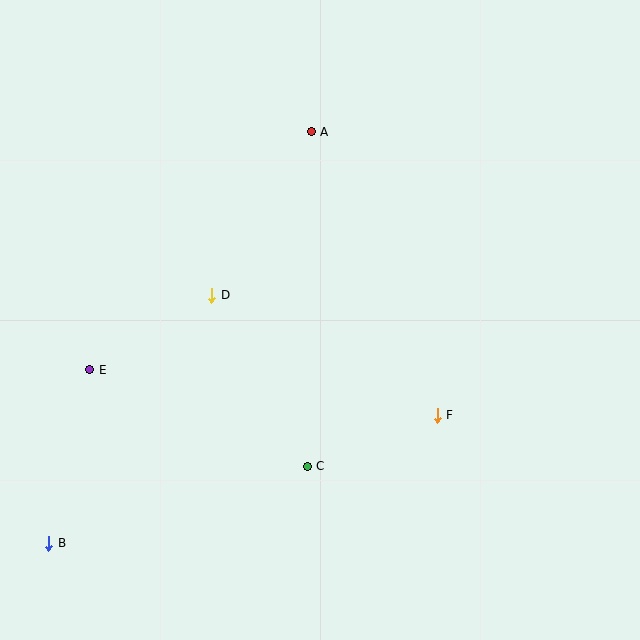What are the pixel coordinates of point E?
Point E is at (90, 370).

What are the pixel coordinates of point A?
Point A is at (311, 132).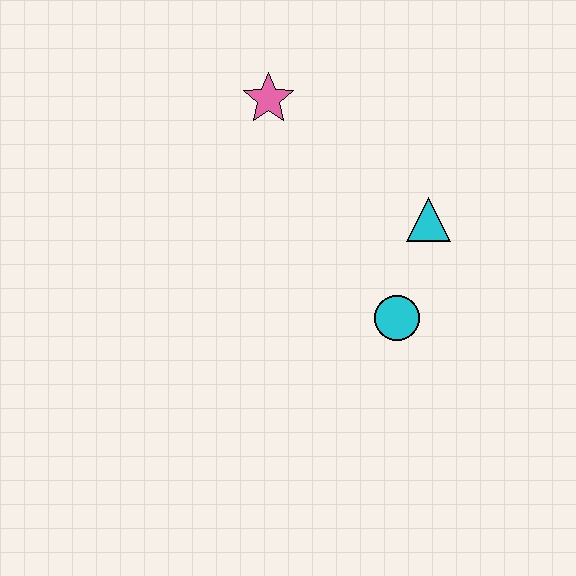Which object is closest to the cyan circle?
The cyan triangle is closest to the cyan circle.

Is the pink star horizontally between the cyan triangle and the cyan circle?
No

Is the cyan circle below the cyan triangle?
Yes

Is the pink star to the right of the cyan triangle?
No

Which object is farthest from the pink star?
The cyan circle is farthest from the pink star.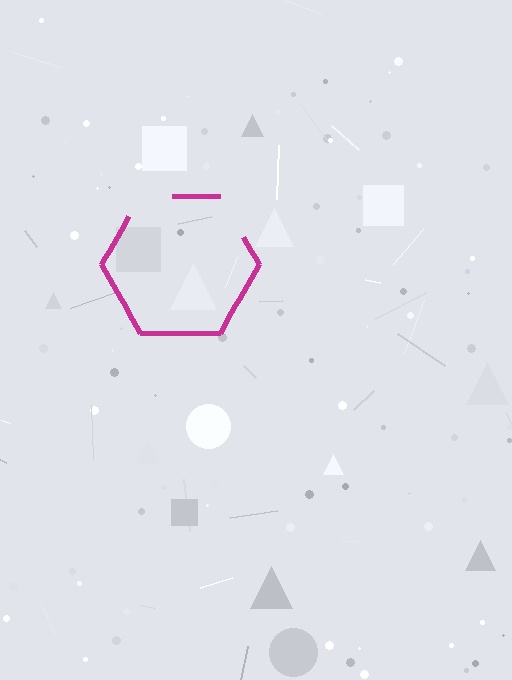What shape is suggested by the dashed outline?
The dashed outline suggests a hexagon.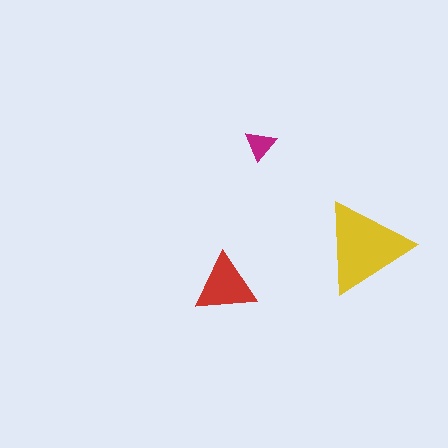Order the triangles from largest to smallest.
the yellow one, the red one, the magenta one.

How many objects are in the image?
There are 3 objects in the image.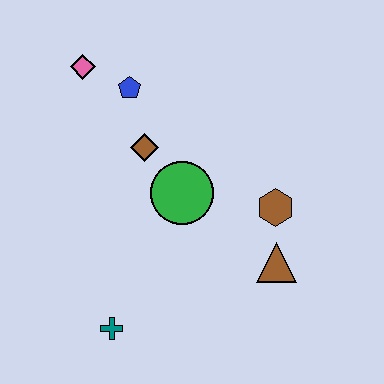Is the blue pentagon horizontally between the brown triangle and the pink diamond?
Yes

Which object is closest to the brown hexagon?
The brown triangle is closest to the brown hexagon.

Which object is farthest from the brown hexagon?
The pink diamond is farthest from the brown hexagon.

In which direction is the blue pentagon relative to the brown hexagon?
The blue pentagon is to the left of the brown hexagon.